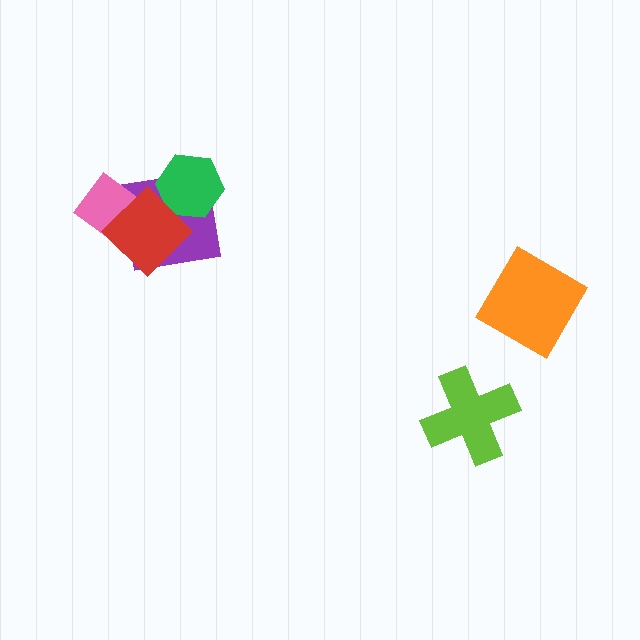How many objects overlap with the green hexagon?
2 objects overlap with the green hexagon.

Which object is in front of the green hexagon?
The red diamond is in front of the green hexagon.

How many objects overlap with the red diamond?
3 objects overlap with the red diamond.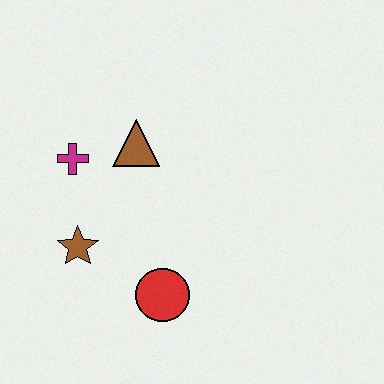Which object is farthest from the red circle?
The magenta cross is farthest from the red circle.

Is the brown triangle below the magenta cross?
No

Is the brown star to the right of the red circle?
No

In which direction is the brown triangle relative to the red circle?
The brown triangle is above the red circle.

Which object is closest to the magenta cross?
The brown triangle is closest to the magenta cross.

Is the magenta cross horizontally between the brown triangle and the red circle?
No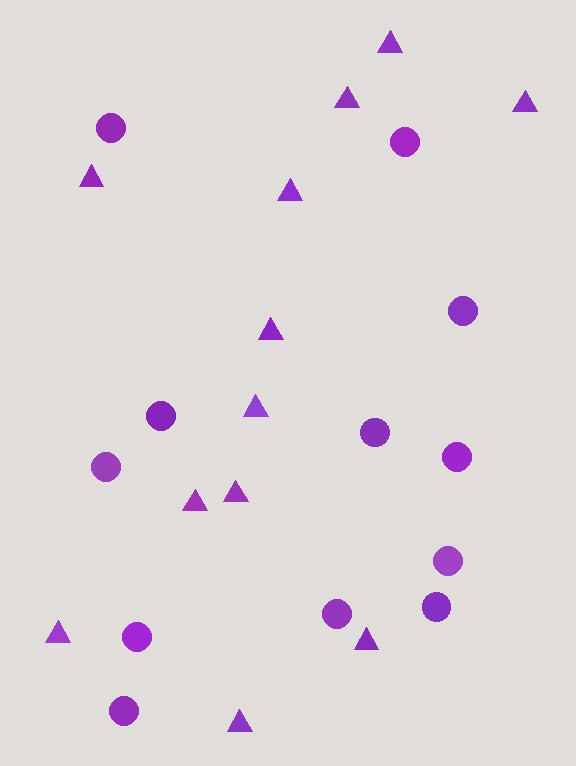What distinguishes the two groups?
There are 2 groups: one group of triangles (12) and one group of circles (12).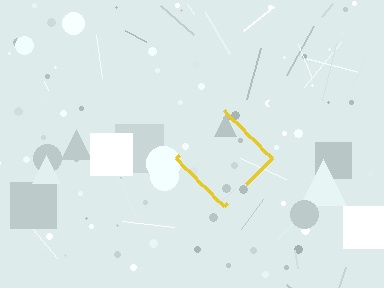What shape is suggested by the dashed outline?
The dashed outline suggests a diamond.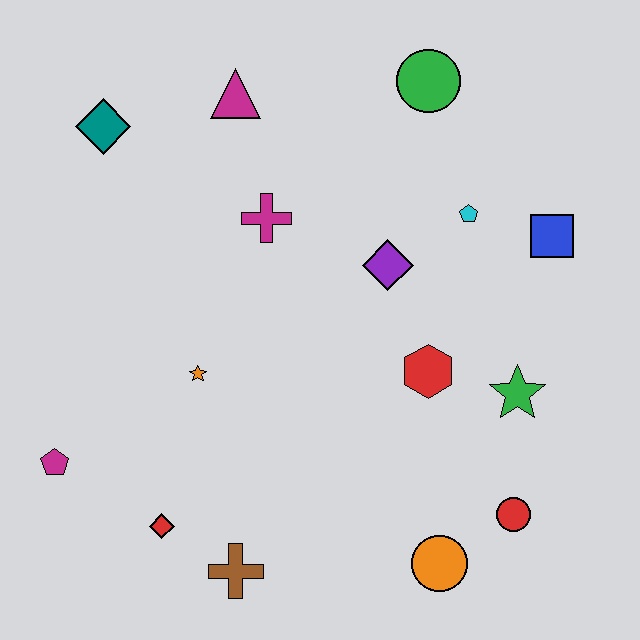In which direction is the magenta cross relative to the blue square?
The magenta cross is to the left of the blue square.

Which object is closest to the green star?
The red hexagon is closest to the green star.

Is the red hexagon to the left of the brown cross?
No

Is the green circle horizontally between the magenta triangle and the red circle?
Yes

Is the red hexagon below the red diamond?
No